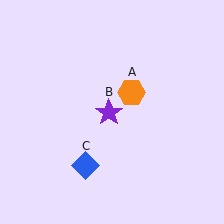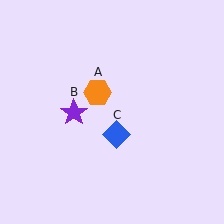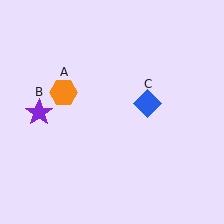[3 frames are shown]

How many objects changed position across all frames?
3 objects changed position: orange hexagon (object A), purple star (object B), blue diamond (object C).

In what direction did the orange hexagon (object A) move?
The orange hexagon (object A) moved left.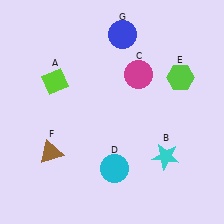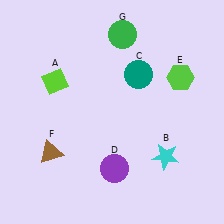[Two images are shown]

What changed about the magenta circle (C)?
In Image 1, C is magenta. In Image 2, it changed to teal.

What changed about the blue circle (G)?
In Image 1, G is blue. In Image 2, it changed to green.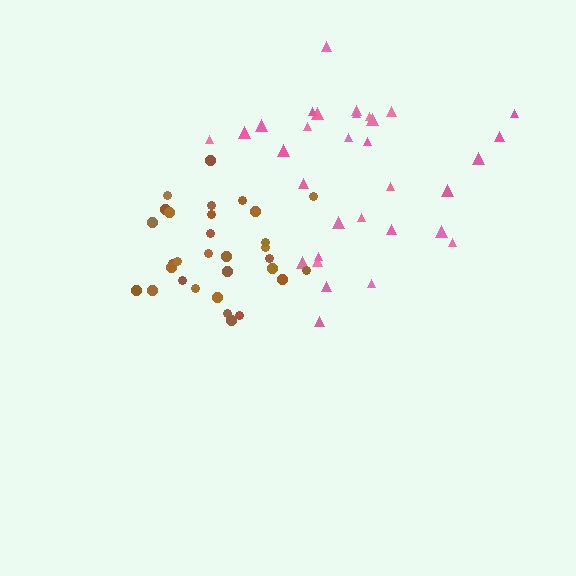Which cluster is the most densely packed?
Brown.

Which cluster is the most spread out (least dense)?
Pink.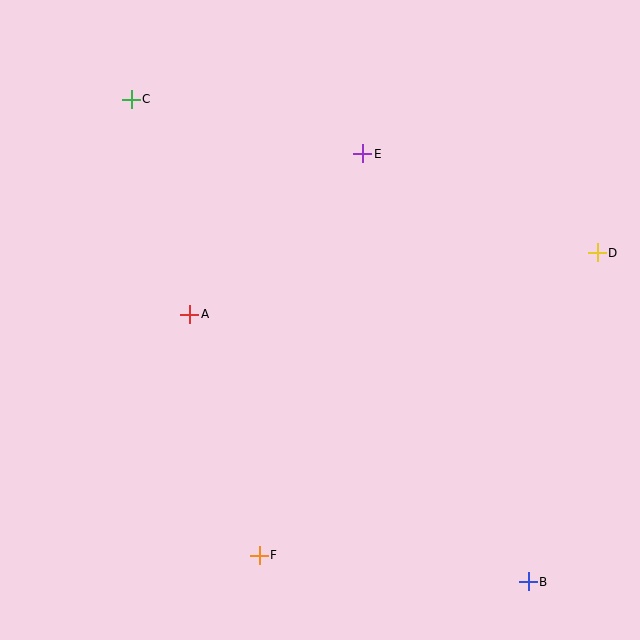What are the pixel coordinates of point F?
Point F is at (259, 555).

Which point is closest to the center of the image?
Point A at (190, 314) is closest to the center.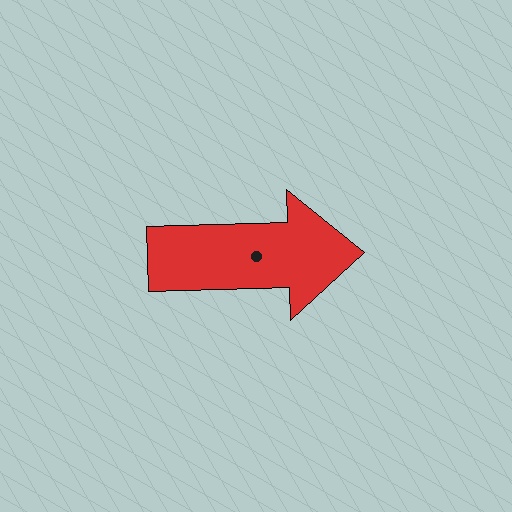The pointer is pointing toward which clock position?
Roughly 3 o'clock.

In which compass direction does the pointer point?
East.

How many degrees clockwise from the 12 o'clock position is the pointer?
Approximately 88 degrees.